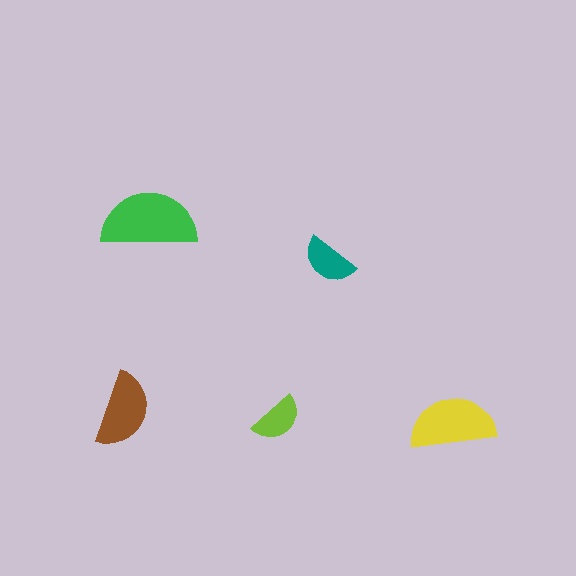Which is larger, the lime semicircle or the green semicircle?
The green one.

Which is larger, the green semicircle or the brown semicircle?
The green one.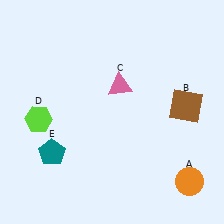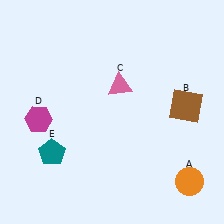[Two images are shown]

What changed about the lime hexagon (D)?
In Image 1, D is lime. In Image 2, it changed to magenta.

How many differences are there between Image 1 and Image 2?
There is 1 difference between the two images.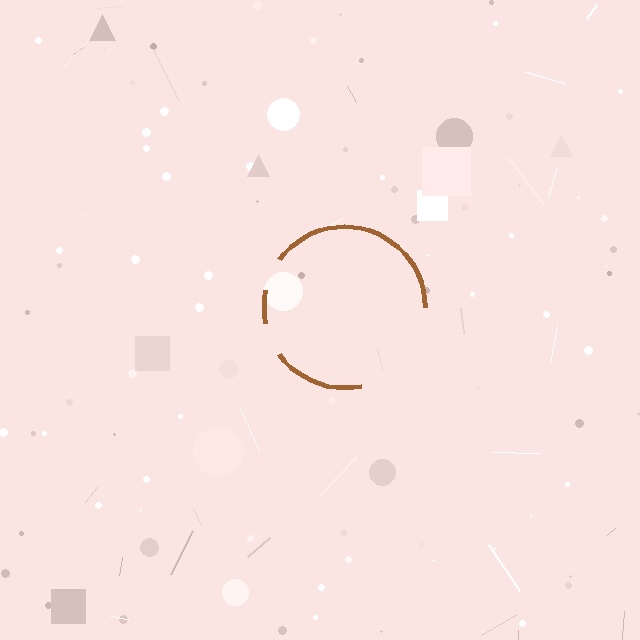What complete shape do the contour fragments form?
The contour fragments form a circle.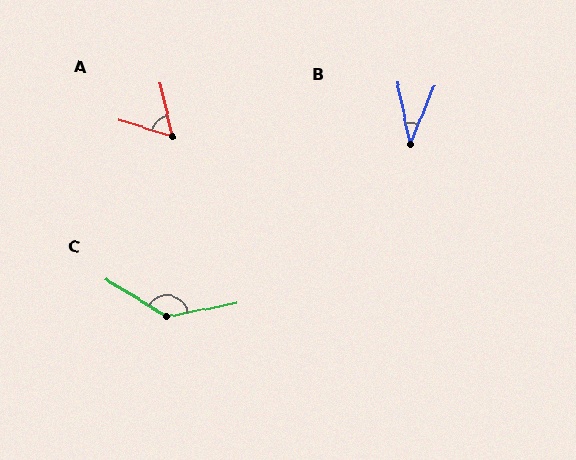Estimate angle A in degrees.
Approximately 59 degrees.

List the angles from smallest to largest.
B (35°), A (59°), C (137°).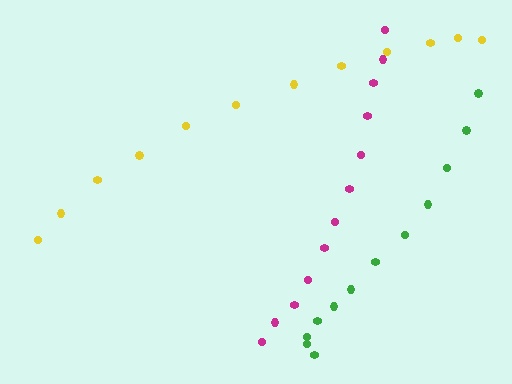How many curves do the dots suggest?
There are 3 distinct paths.